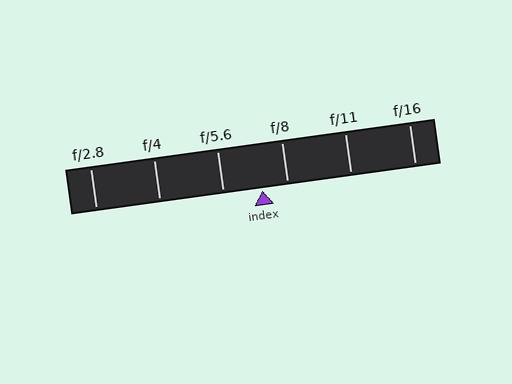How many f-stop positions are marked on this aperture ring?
There are 6 f-stop positions marked.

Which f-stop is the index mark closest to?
The index mark is closest to f/8.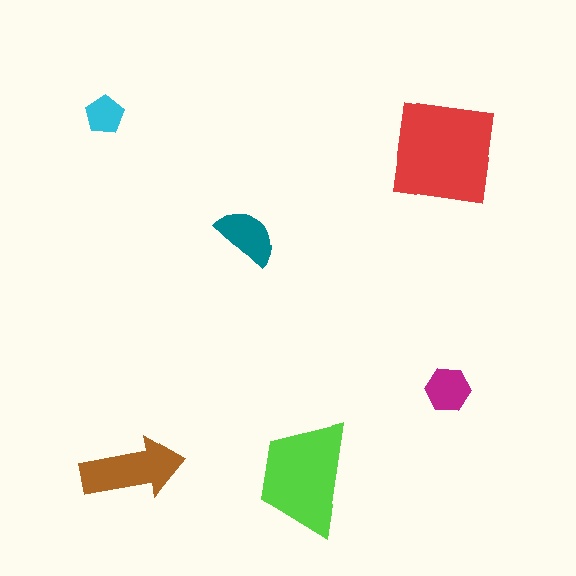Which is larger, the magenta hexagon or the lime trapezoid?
The lime trapezoid.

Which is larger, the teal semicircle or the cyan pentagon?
The teal semicircle.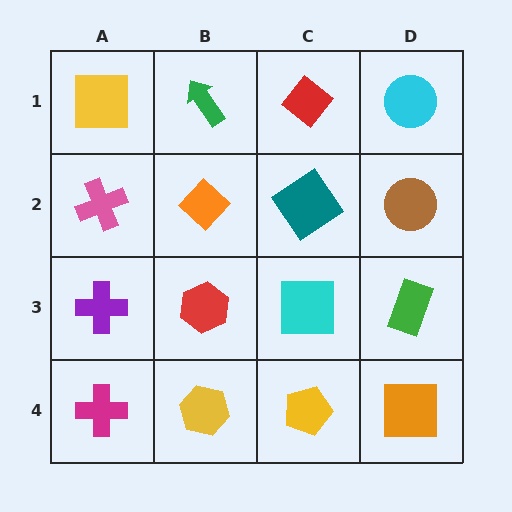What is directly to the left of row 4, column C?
A yellow hexagon.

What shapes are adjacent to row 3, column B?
An orange diamond (row 2, column B), a yellow hexagon (row 4, column B), a purple cross (row 3, column A), a cyan square (row 3, column C).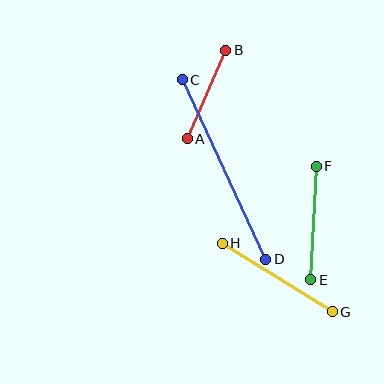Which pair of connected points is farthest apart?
Points C and D are farthest apart.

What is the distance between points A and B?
The distance is approximately 97 pixels.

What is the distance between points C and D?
The distance is approximately 198 pixels.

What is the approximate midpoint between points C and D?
The midpoint is at approximately (224, 169) pixels.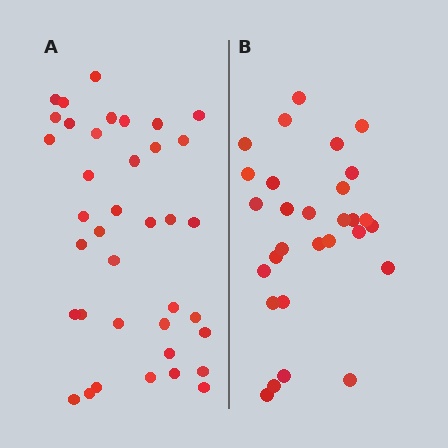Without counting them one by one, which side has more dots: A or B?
Region A (the left region) has more dots.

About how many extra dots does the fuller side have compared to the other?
Region A has roughly 8 or so more dots than region B.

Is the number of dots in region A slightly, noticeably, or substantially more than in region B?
Region A has noticeably more, but not dramatically so. The ratio is roughly 1.3 to 1.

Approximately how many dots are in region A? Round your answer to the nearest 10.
About 40 dots. (The exact count is 38, which rounds to 40.)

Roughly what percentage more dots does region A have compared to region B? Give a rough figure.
About 30% more.